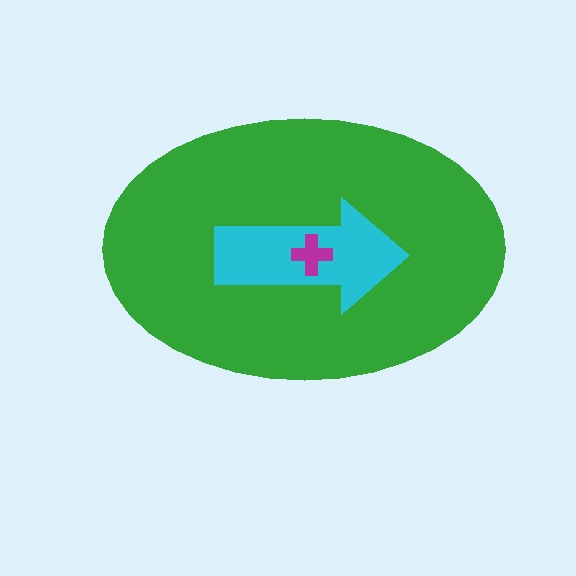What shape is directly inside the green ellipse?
The cyan arrow.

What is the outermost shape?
The green ellipse.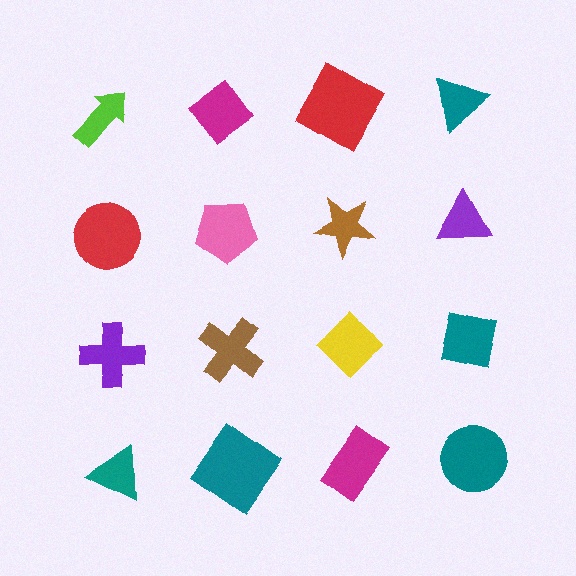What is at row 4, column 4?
A teal circle.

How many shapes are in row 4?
4 shapes.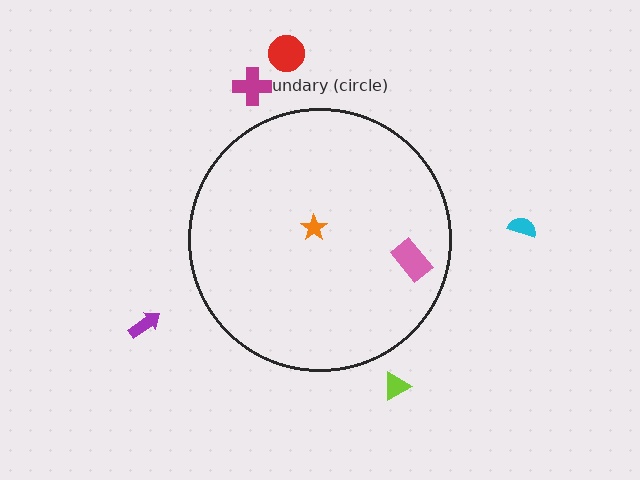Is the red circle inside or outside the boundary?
Outside.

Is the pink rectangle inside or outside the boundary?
Inside.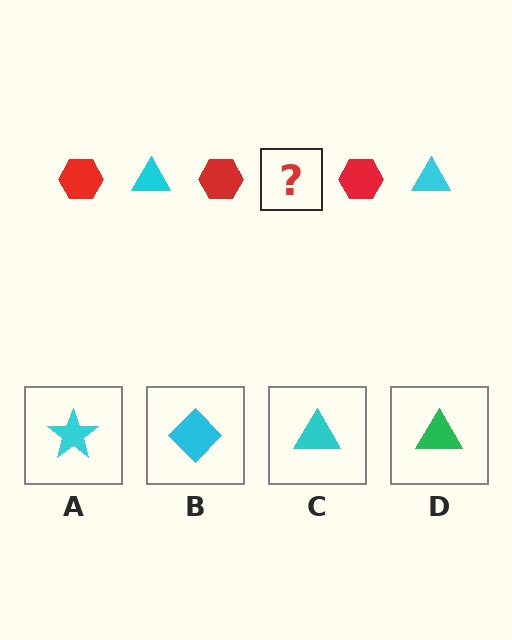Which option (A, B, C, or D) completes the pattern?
C.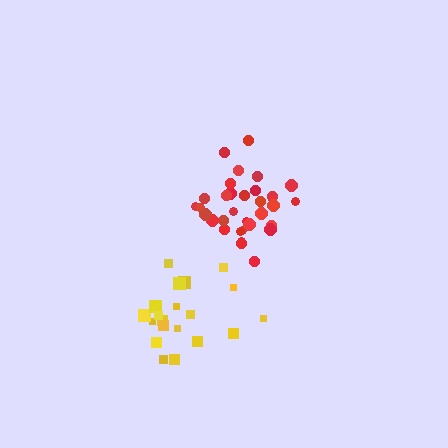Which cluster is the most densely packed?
Red.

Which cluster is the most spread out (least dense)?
Yellow.